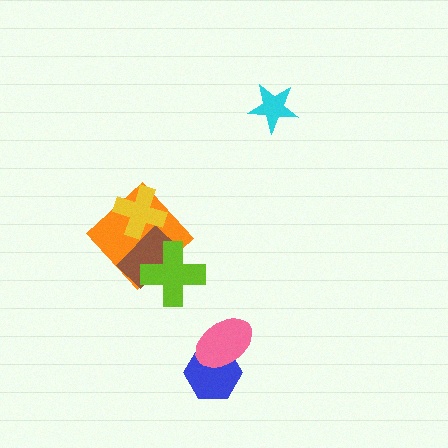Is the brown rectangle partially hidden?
Yes, it is partially covered by another shape.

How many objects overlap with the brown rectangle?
3 objects overlap with the brown rectangle.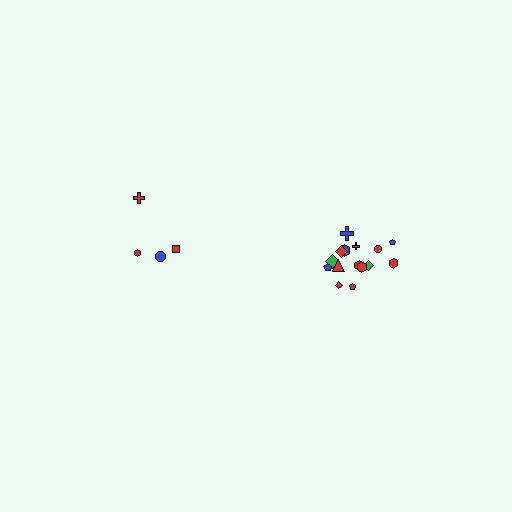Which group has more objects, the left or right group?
The right group.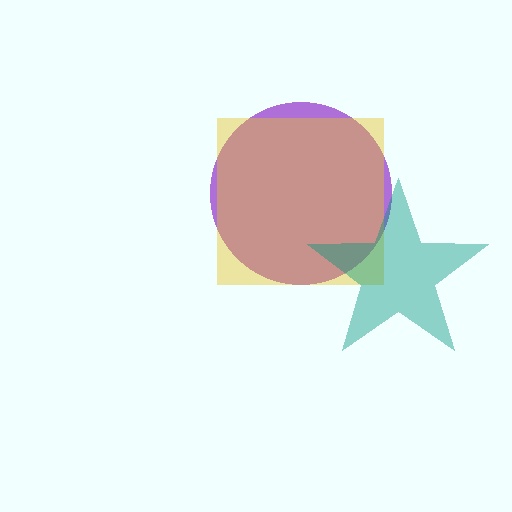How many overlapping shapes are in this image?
There are 3 overlapping shapes in the image.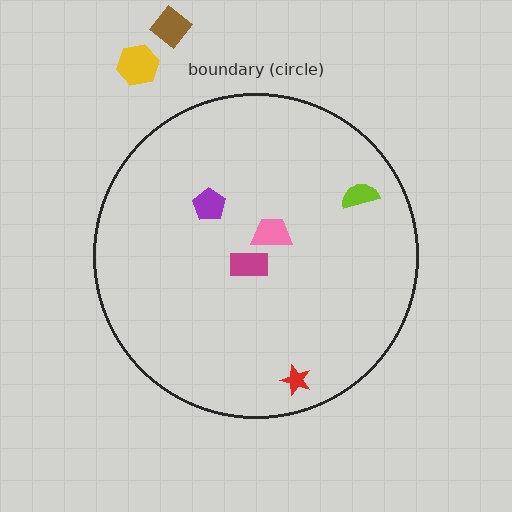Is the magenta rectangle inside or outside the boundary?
Inside.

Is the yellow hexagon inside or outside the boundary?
Outside.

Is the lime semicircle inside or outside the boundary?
Inside.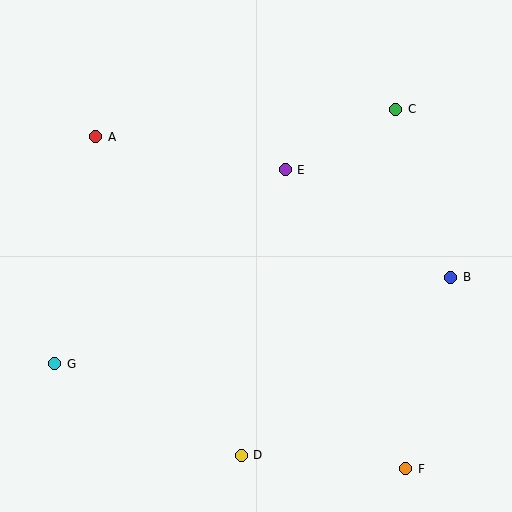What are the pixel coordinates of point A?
Point A is at (96, 137).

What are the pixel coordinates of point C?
Point C is at (396, 109).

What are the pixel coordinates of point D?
Point D is at (241, 455).